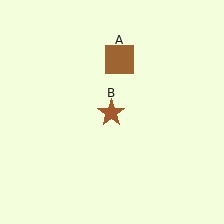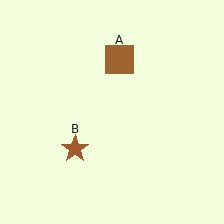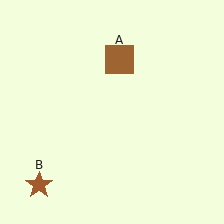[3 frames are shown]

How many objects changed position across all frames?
1 object changed position: brown star (object B).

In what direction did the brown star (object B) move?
The brown star (object B) moved down and to the left.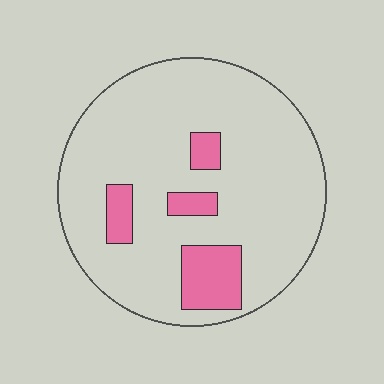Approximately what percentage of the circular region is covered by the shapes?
Approximately 15%.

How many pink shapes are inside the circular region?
4.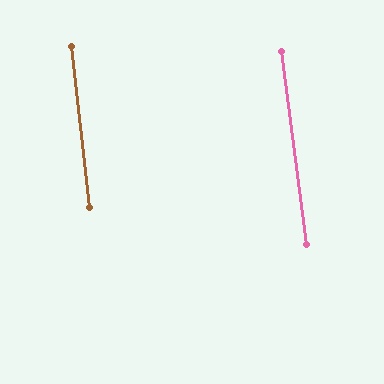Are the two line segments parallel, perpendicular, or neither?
Parallel — their directions differ by only 1.1°.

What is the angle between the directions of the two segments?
Approximately 1 degree.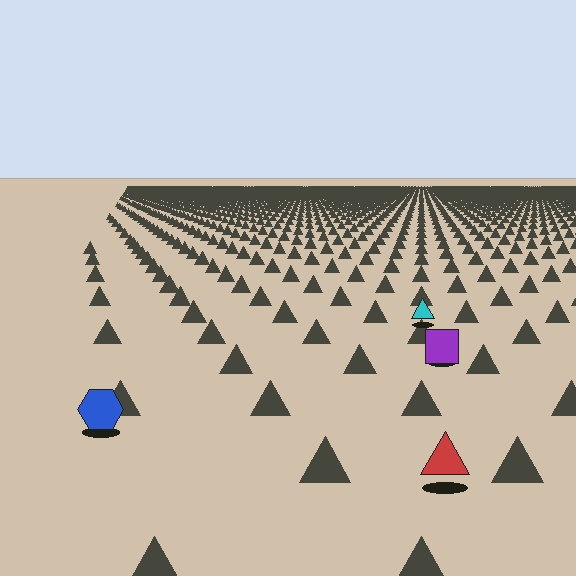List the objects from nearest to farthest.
From nearest to farthest: the red triangle, the blue hexagon, the purple square, the cyan triangle.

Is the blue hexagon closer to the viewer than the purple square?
Yes. The blue hexagon is closer — you can tell from the texture gradient: the ground texture is coarser near it.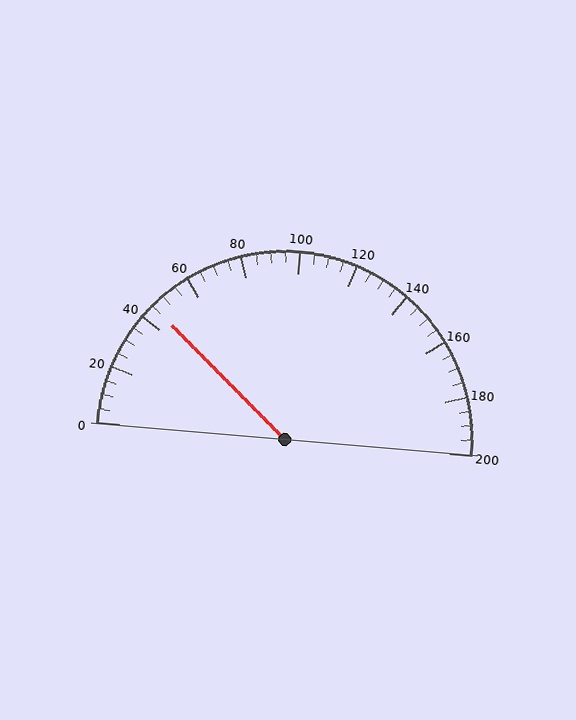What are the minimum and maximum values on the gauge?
The gauge ranges from 0 to 200.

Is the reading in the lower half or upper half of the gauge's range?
The reading is in the lower half of the range (0 to 200).